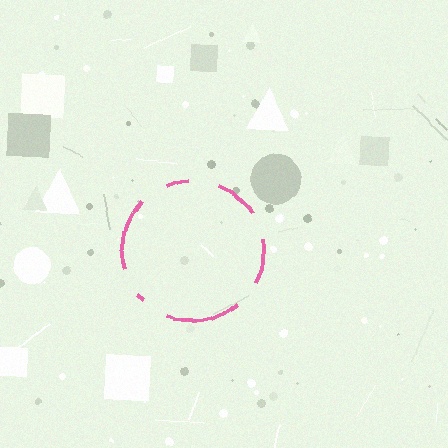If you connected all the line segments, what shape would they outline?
They would outline a circle.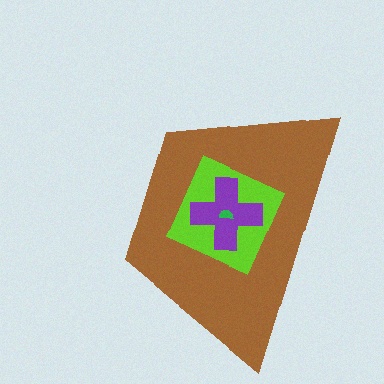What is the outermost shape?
The brown trapezoid.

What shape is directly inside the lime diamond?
The purple cross.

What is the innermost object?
The green semicircle.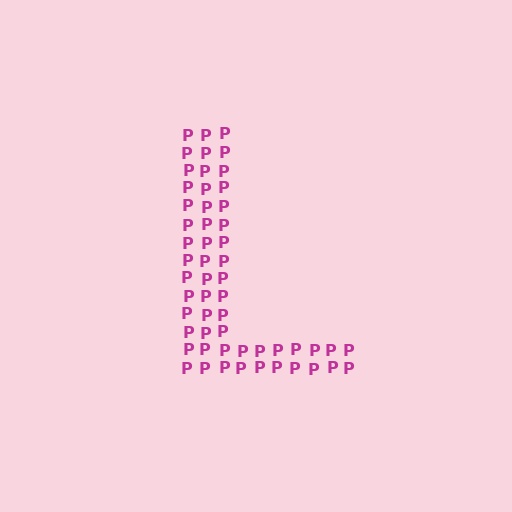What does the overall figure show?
The overall figure shows the letter L.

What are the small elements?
The small elements are letter P's.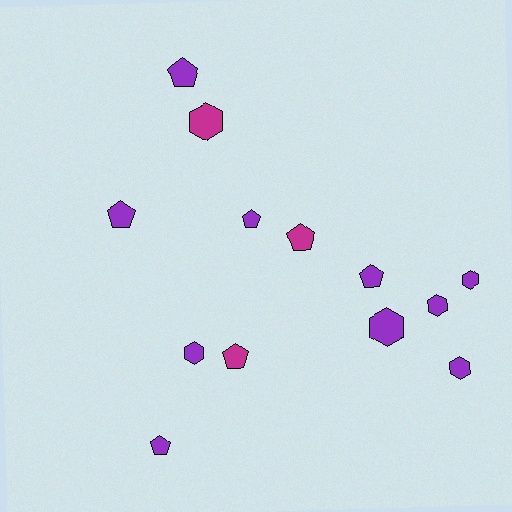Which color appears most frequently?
Purple, with 10 objects.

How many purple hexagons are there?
There are 5 purple hexagons.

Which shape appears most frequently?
Pentagon, with 7 objects.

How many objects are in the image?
There are 13 objects.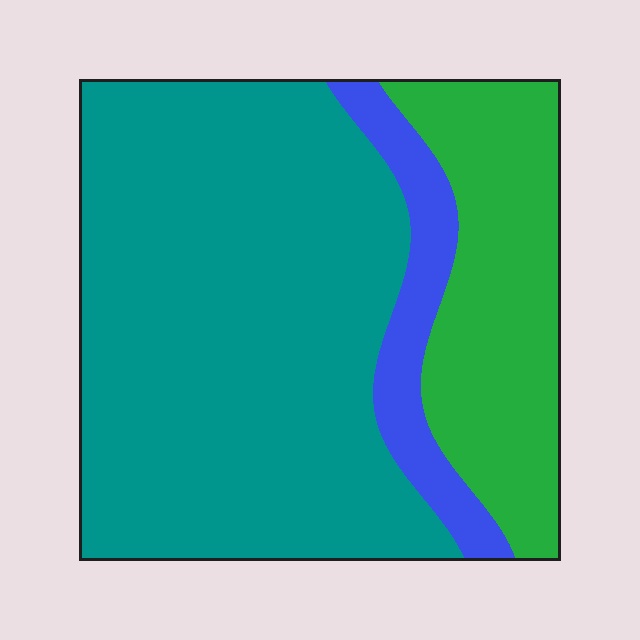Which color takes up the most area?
Teal, at roughly 65%.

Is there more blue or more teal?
Teal.